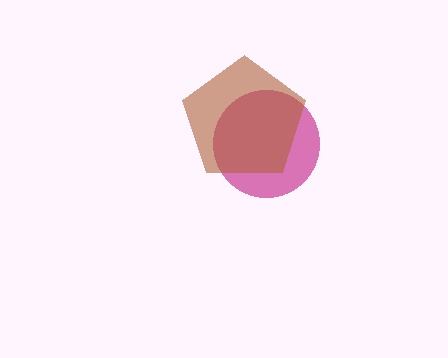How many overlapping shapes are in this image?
There are 2 overlapping shapes in the image.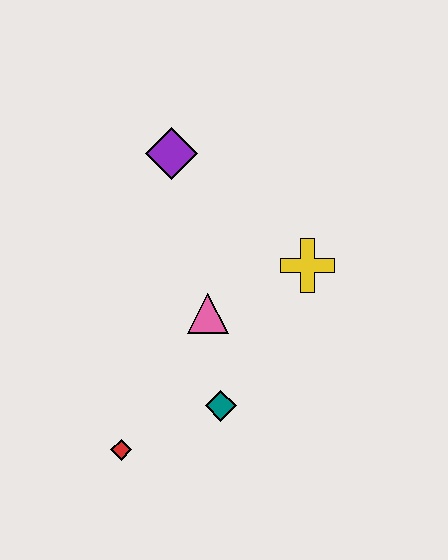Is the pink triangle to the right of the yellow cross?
No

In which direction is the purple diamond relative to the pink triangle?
The purple diamond is above the pink triangle.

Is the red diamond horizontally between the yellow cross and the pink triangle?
No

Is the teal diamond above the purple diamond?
No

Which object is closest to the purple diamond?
The pink triangle is closest to the purple diamond.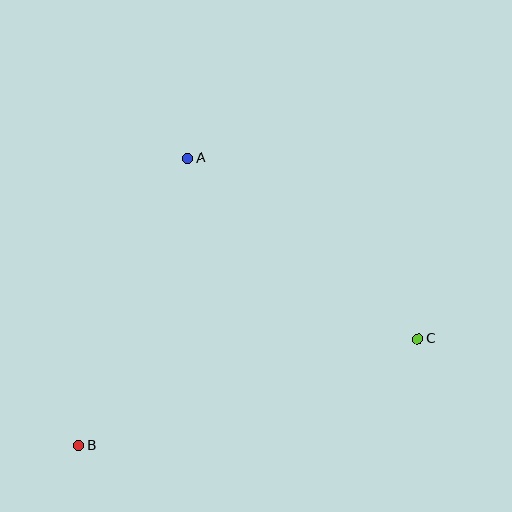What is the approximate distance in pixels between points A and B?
The distance between A and B is approximately 307 pixels.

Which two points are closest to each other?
Points A and C are closest to each other.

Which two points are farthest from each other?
Points B and C are farthest from each other.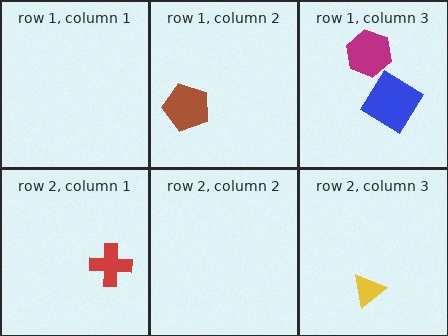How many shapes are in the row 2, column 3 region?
1.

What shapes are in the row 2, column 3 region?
The yellow triangle.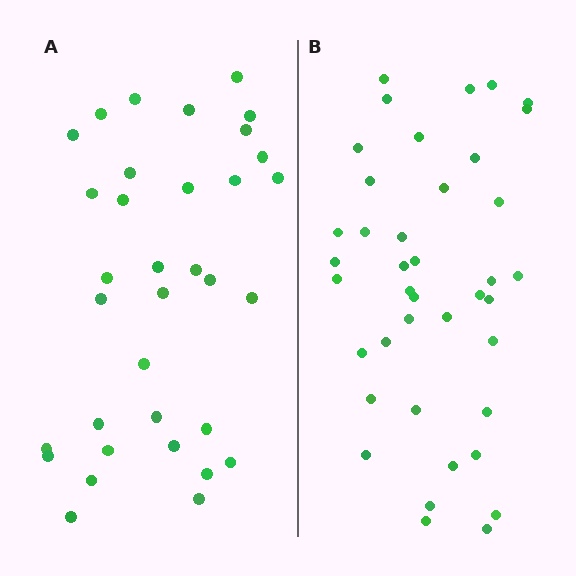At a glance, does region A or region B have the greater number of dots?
Region B (the right region) has more dots.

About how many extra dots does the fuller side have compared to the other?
Region B has about 6 more dots than region A.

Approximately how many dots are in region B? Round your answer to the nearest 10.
About 40 dots.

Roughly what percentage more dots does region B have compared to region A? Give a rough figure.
About 20% more.